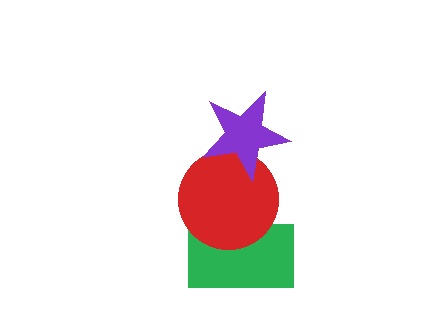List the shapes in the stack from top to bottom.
From top to bottom: the purple star, the red circle, the green rectangle.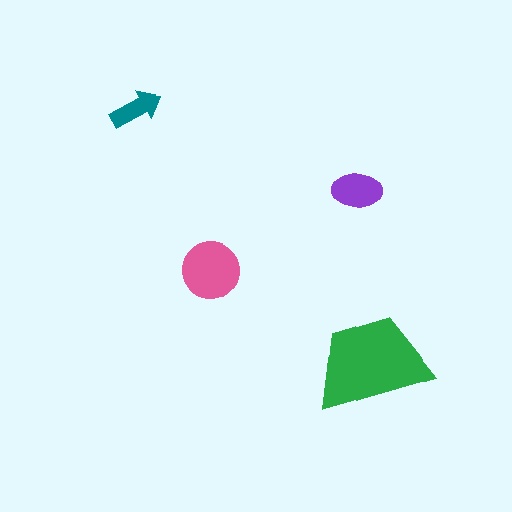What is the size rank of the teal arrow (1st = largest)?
4th.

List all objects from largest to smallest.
The green trapezoid, the pink circle, the purple ellipse, the teal arrow.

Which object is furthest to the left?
The teal arrow is leftmost.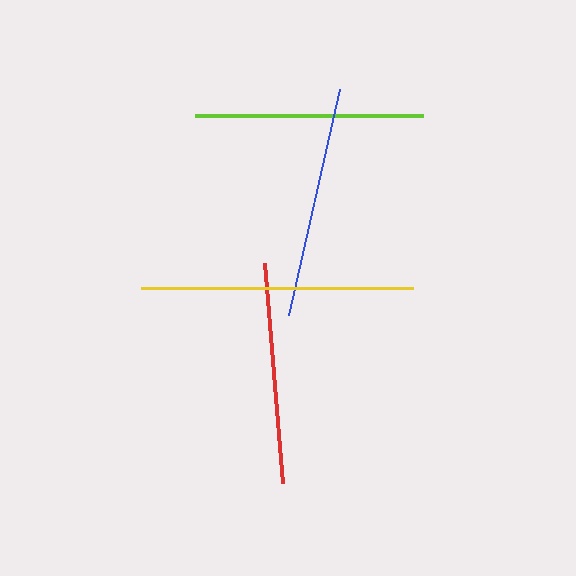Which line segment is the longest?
The yellow line is the longest at approximately 271 pixels.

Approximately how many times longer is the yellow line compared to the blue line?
The yellow line is approximately 1.2 times the length of the blue line.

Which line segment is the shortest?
The red line is the shortest at approximately 221 pixels.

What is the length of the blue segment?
The blue segment is approximately 232 pixels long.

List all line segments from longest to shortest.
From longest to shortest: yellow, blue, lime, red.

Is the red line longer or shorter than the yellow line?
The yellow line is longer than the red line.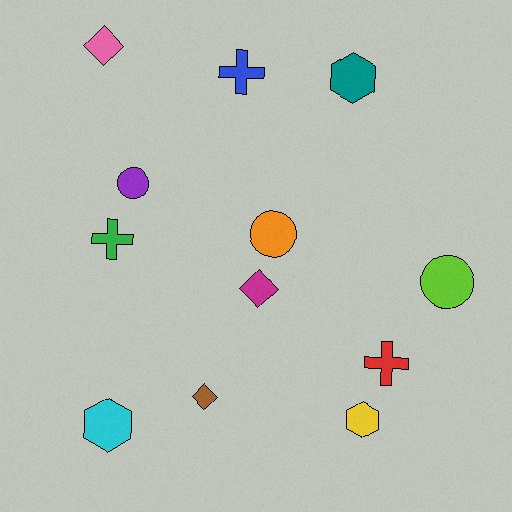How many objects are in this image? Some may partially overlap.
There are 12 objects.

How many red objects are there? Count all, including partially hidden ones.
There is 1 red object.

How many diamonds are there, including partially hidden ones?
There are 3 diamonds.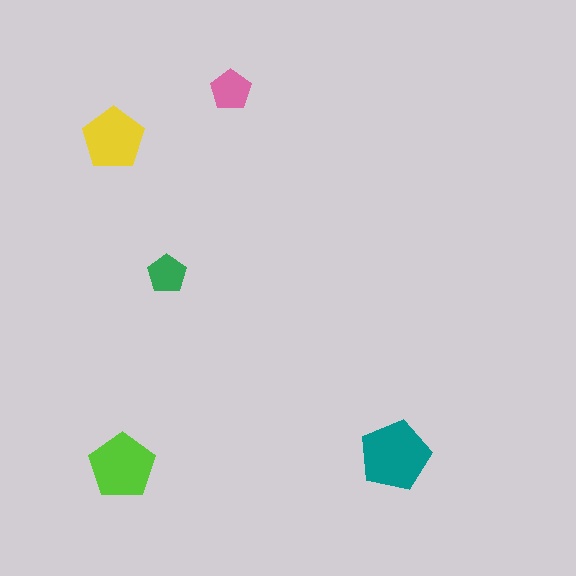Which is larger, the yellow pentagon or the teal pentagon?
The teal one.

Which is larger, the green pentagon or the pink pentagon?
The pink one.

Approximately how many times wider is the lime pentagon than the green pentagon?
About 1.5 times wider.